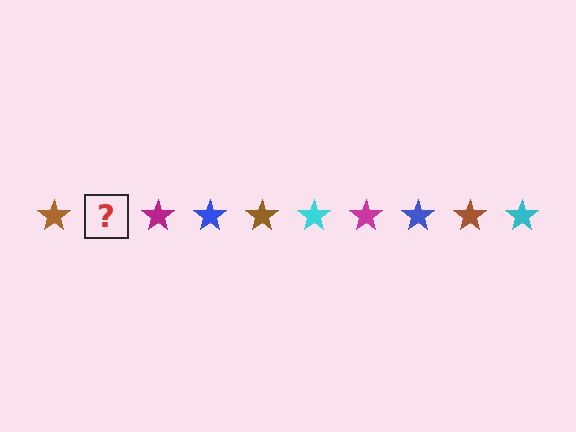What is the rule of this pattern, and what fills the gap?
The rule is that the pattern cycles through brown, cyan, magenta, blue stars. The gap should be filled with a cyan star.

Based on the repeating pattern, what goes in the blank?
The blank should be a cyan star.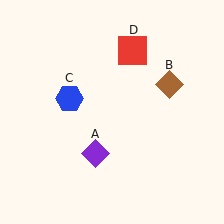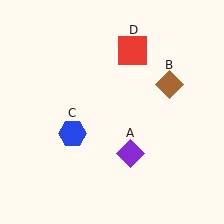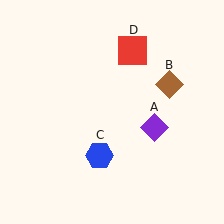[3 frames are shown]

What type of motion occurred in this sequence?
The purple diamond (object A), blue hexagon (object C) rotated counterclockwise around the center of the scene.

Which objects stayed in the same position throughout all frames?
Brown diamond (object B) and red square (object D) remained stationary.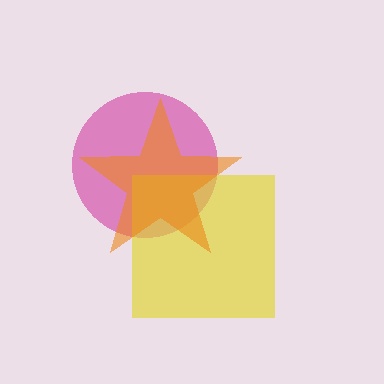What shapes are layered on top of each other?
The layered shapes are: a magenta circle, a yellow square, an orange star.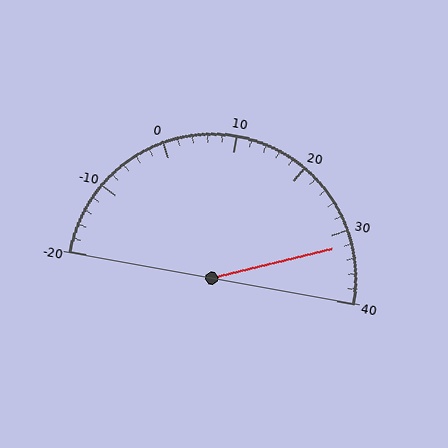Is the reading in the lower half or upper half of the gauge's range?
The reading is in the upper half of the range (-20 to 40).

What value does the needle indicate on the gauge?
The needle indicates approximately 32.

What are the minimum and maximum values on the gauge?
The gauge ranges from -20 to 40.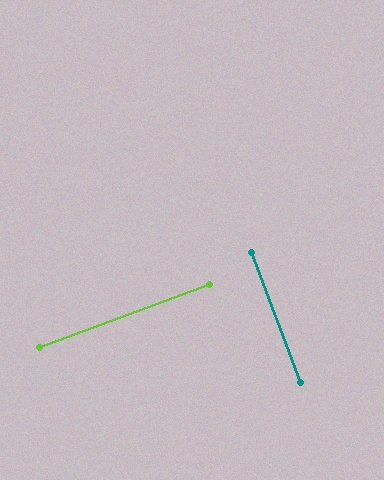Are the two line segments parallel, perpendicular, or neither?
Perpendicular — they meet at approximately 89°.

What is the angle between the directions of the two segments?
Approximately 89 degrees.